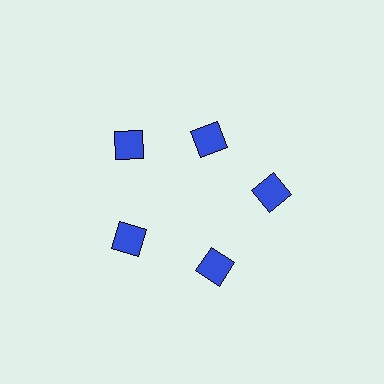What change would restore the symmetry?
The symmetry would be restored by moving it outward, back onto the ring so that all 5 squares sit at equal angles and equal distance from the center.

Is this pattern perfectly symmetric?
No. The 5 blue squares are arranged in a ring, but one element near the 1 o'clock position is pulled inward toward the center, breaking the 5-fold rotational symmetry.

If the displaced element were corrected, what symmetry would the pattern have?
It would have 5-fold rotational symmetry — the pattern would map onto itself every 72 degrees.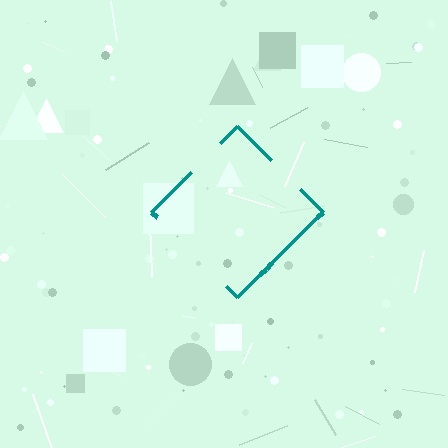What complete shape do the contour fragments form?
The contour fragments form a diamond.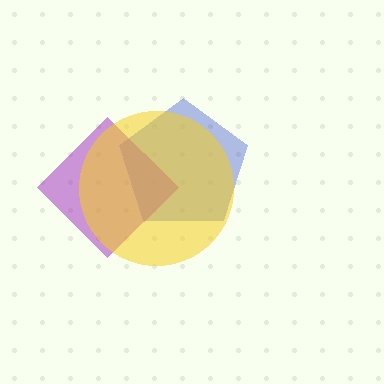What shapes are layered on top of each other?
The layered shapes are: a blue pentagon, a purple diamond, a yellow circle.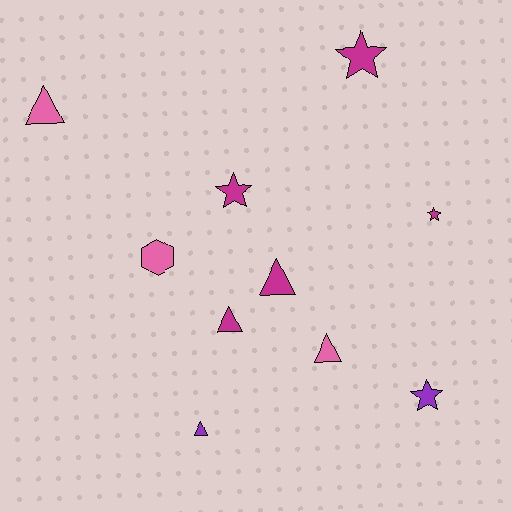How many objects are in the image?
There are 10 objects.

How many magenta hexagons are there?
There are no magenta hexagons.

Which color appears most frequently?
Magenta, with 5 objects.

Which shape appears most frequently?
Triangle, with 5 objects.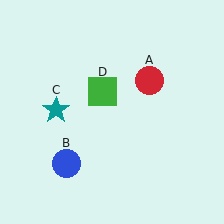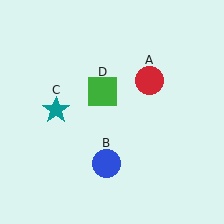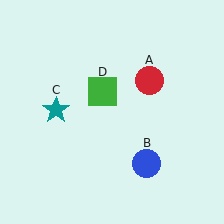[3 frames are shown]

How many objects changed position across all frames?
1 object changed position: blue circle (object B).